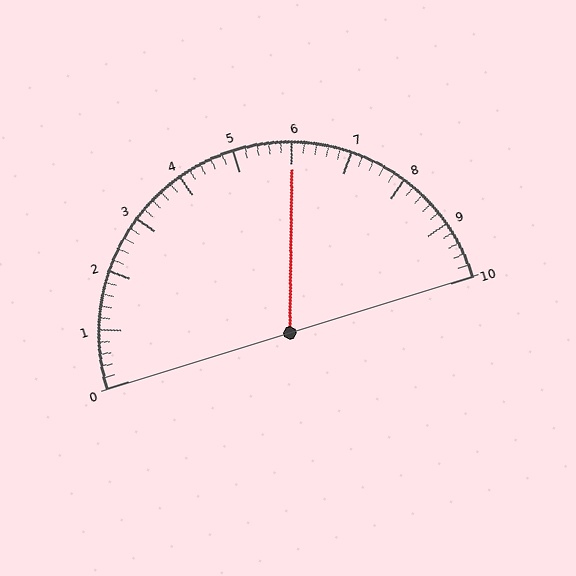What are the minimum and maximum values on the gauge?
The gauge ranges from 0 to 10.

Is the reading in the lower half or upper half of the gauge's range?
The reading is in the upper half of the range (0 to 10).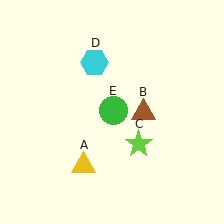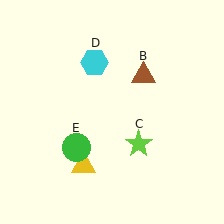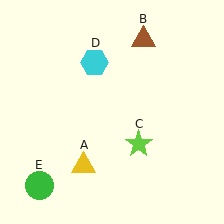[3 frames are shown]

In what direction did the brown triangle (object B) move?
The brown triangle (object B) moved up.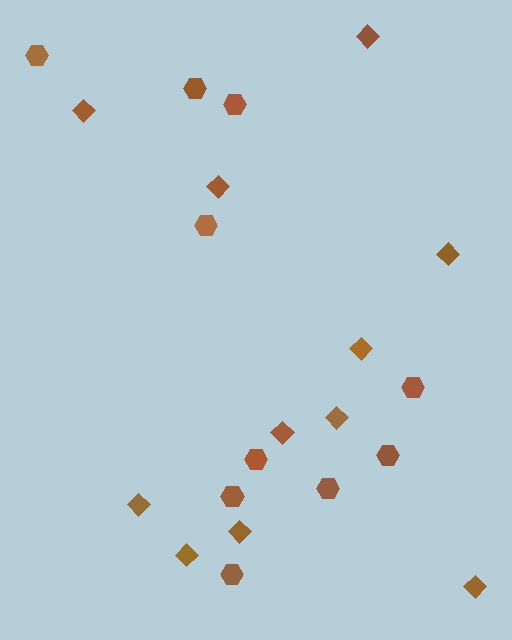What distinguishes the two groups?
There are 2 groups: one group of hexagons (10) and one group of diamonds (11).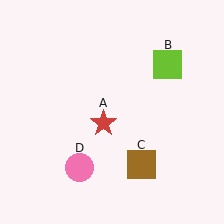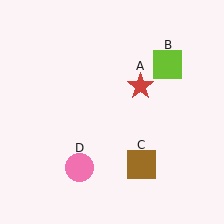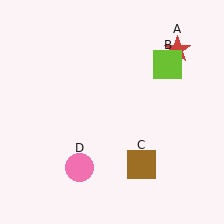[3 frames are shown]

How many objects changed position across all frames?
1 object changed position: red star (object A).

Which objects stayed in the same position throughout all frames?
Lime square (object B) and brown square (object C) and pink circle (object D) remained stationary.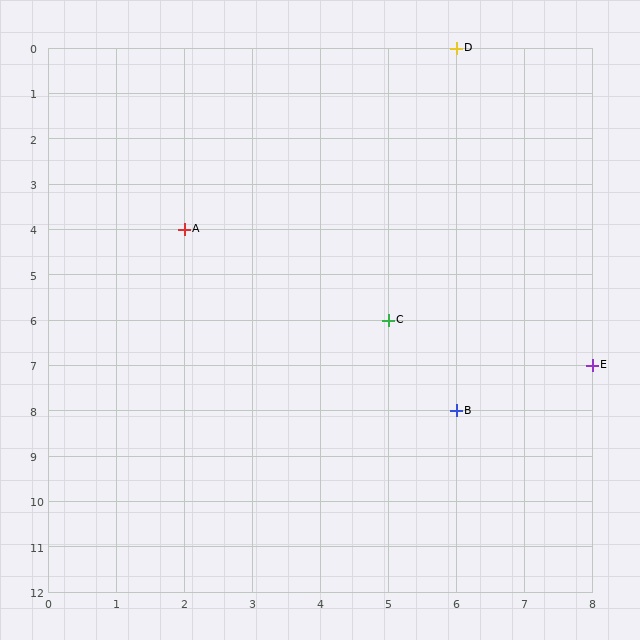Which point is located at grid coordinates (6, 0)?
Point D is at (6, 0).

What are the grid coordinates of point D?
Point D is at grid coordinates (6, 0).